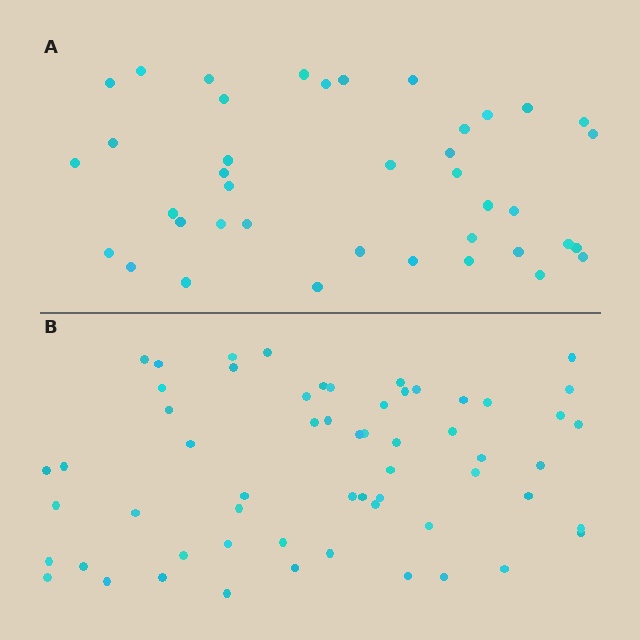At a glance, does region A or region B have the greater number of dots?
Region B (the bottom region) has more dots.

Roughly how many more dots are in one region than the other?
Region B has approximately 20 more dots than region A.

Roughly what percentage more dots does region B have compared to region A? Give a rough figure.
About 50% more.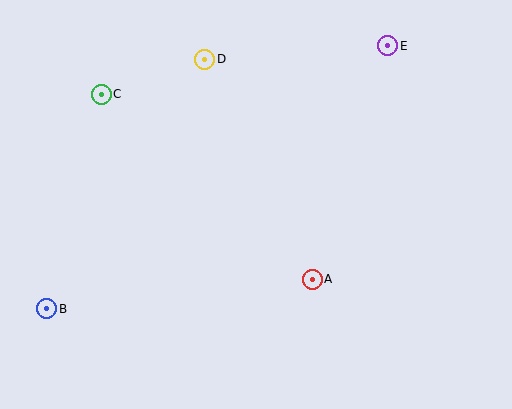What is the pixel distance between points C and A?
The distance between C and A is 281 pixels.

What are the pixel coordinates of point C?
Point C is at (101, 94).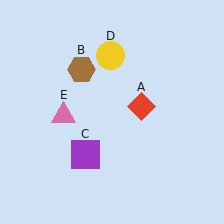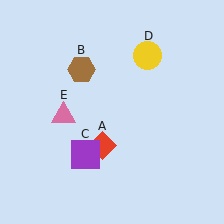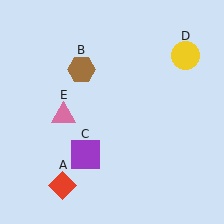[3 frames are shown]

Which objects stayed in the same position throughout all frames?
Brown hexagon (object B) and purple square (object C) and pink triangle (object E) remained stationary.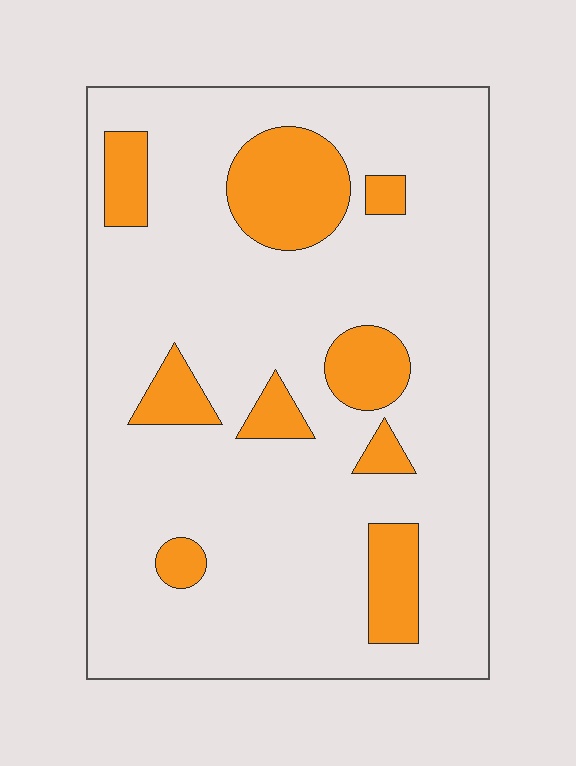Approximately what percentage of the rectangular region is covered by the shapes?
Approximately 15%.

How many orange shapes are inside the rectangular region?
9.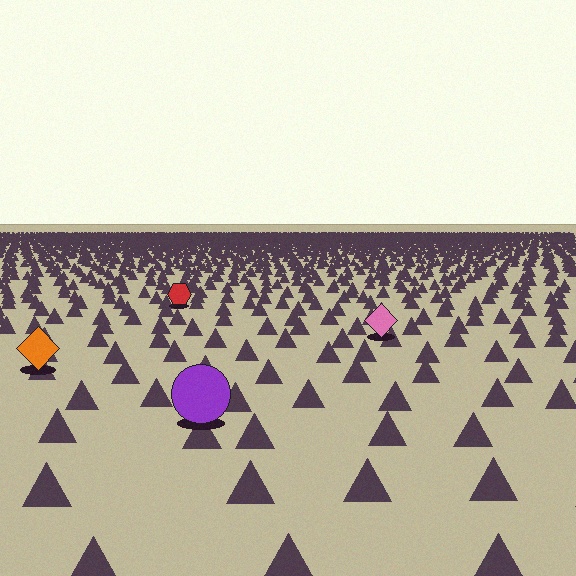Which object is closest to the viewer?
The purple circle is closest. The texture marks near it are larger and more spread out.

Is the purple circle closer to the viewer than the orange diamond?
Yes. The purple circle is closer — you can tell from the texture gradient: the ground texture is coarser near it.